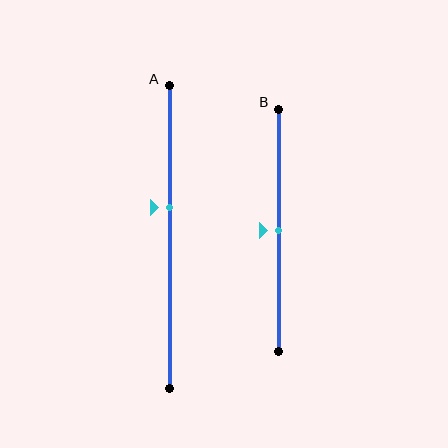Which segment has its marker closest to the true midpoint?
Segment B has its marker closest to the true midpoint.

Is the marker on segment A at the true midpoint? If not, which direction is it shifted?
No, the marker on segment A is shifted upward by about 10% of the segment length.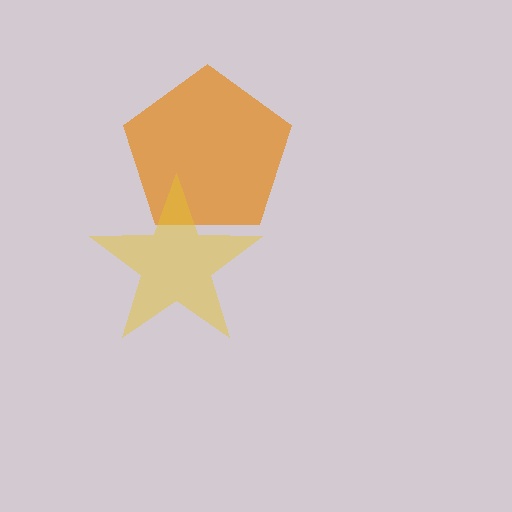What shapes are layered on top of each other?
The layered shapes are: an orange pentagon, a yellow star.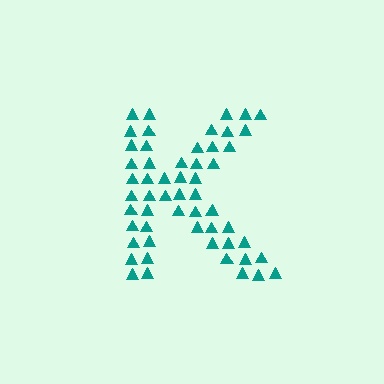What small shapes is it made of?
It is made of small triangles.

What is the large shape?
The large shape is the letter K.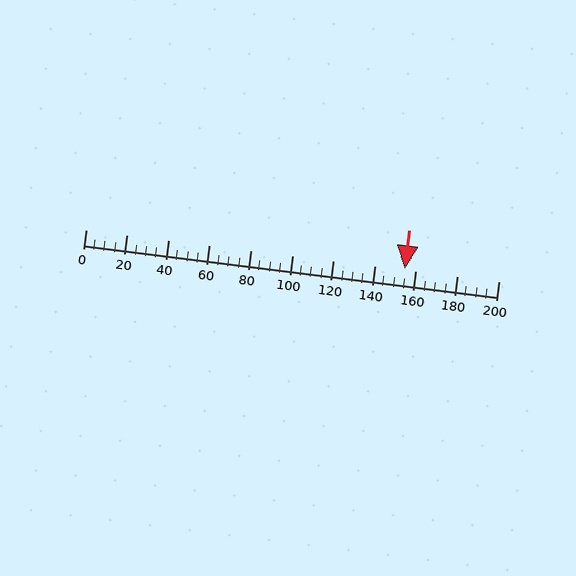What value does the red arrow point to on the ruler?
The red arrow points to approximately 154.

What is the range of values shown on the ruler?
The ruler shows values from 0 to 200.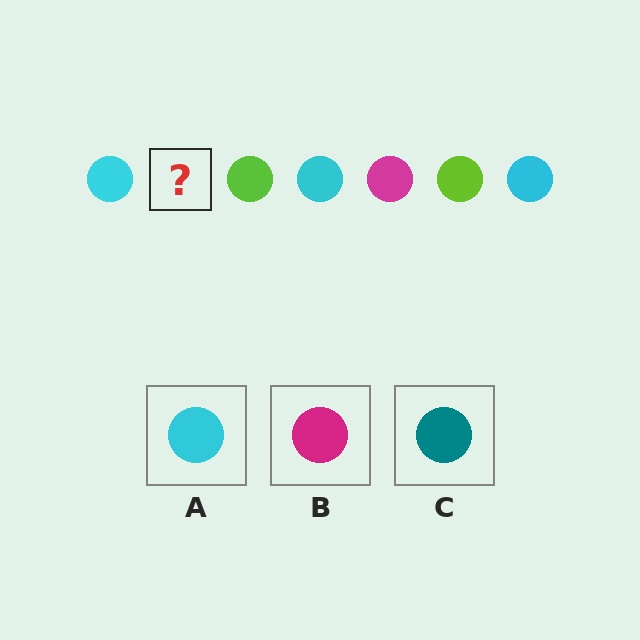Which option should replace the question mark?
Option B.